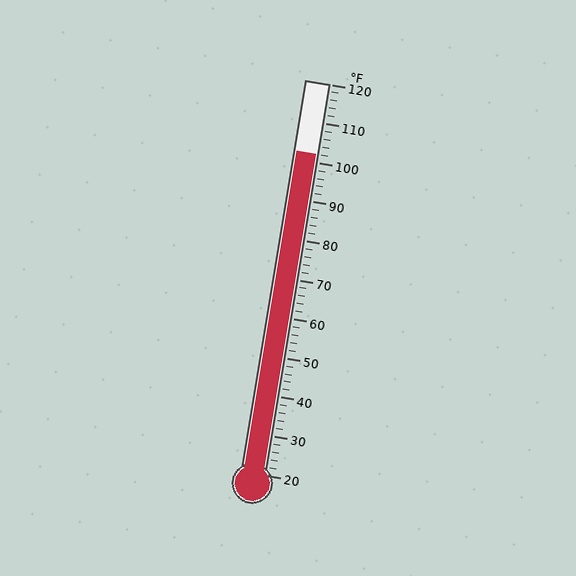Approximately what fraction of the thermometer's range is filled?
The thermometer is filled to approximately 80% of its range.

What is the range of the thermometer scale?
The thermometer scale ranges from 20°F to 120°F.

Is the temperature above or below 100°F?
The temperature is above 100°F.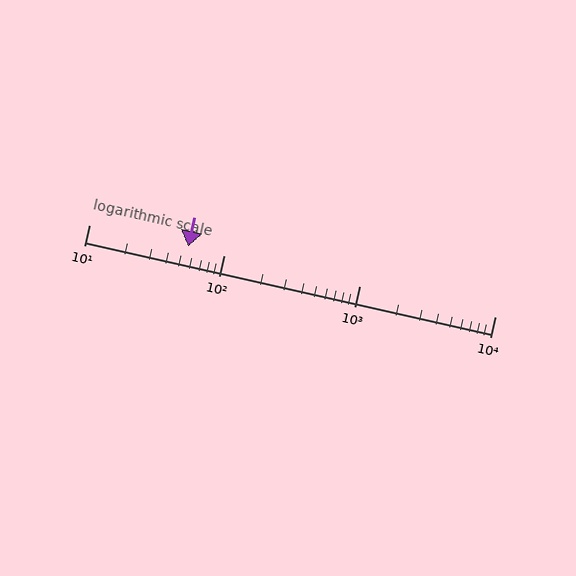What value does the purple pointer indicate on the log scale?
The pointer indicates approximately 54.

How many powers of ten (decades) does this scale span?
The scale spans 3 decades, from 10 to 10000.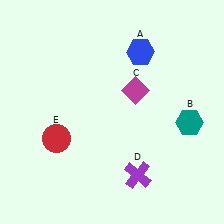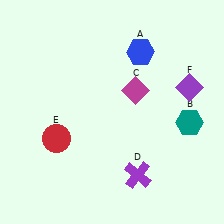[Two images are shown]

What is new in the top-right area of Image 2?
A purple diamond (F) was added in the top-right area of Image 2.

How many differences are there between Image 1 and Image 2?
There is 1 difference between the two images.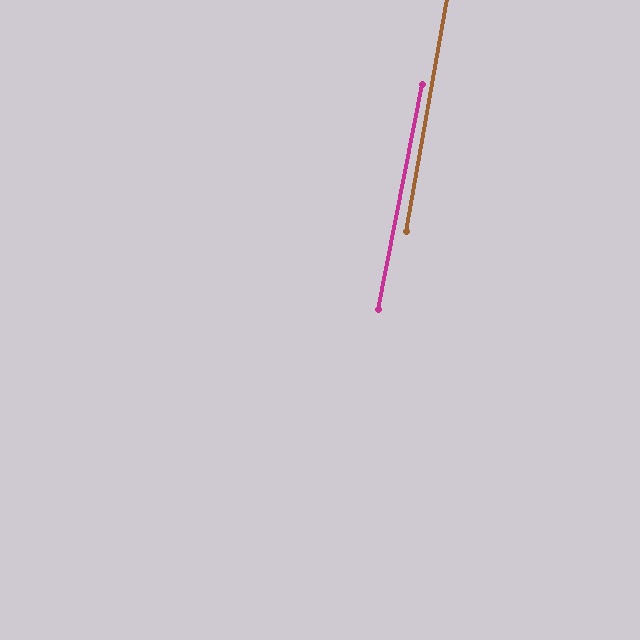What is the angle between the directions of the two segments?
Approximately 1 degree.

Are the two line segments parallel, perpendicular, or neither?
Parallel — their directions differ by only 1.2°.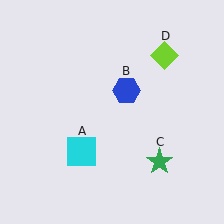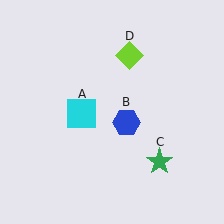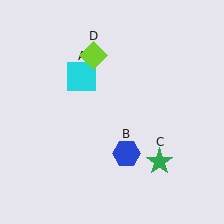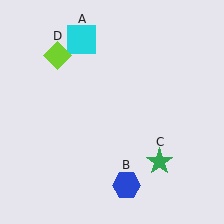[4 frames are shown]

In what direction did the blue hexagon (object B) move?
The blue hexagon (object B) moved down.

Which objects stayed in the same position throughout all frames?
Green star (object C) remained stationary.